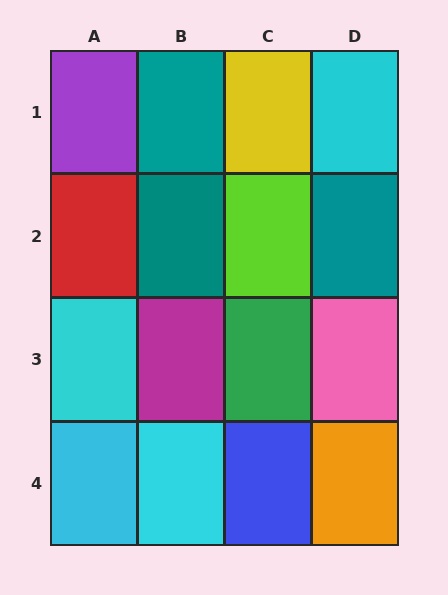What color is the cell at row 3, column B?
Magenta.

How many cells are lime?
1 cell is lime.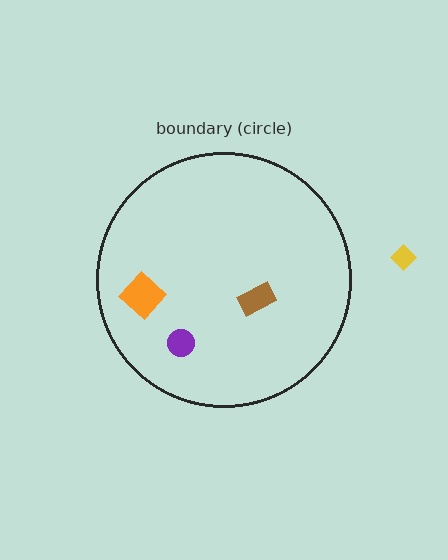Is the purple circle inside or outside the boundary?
Inside.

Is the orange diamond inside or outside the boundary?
Inside.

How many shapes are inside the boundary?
3 inside, 1 outside.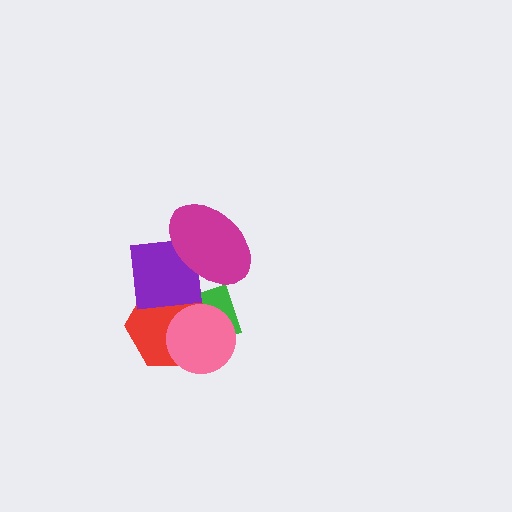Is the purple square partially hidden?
Yes, it is partially covered by another shape.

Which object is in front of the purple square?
The magenta ellipse is in front of the purple square.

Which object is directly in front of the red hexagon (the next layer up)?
The pink circle is directly in front of the red hexagon.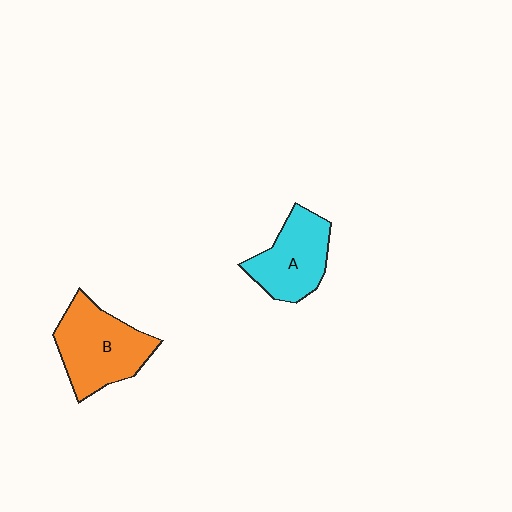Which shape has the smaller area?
Shape A (cyan).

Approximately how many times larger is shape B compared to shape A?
Approximately 1.2 times.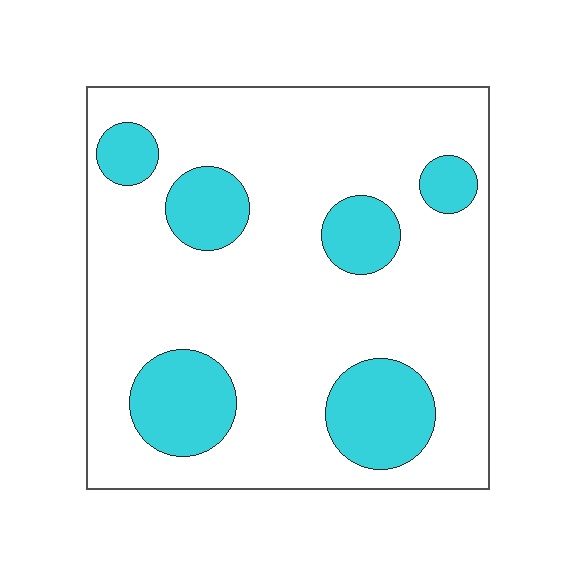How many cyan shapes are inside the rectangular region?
6.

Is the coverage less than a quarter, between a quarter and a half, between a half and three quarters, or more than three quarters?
Less than a quarter.